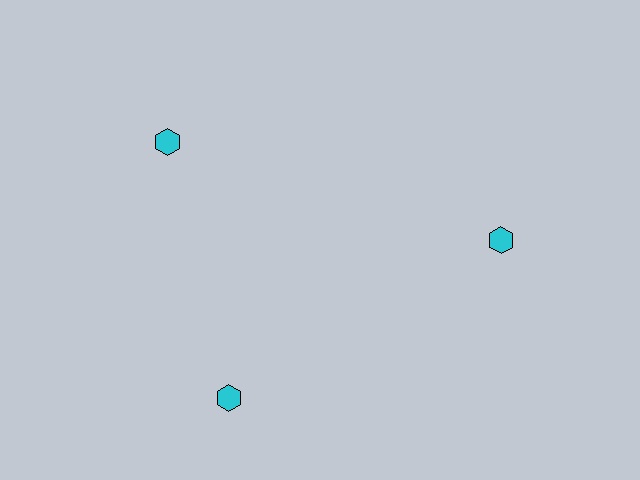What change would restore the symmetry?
The symmetry would be restored by rotating it back into even spacing with its neighbors so that all 3 hexagons sit at equal angles and equal distance from the center.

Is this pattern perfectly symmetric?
No. The 3 cyan hexagons are arranged in a ring, but one element near the 11 o'clock position is rotated out of alignment along the ring, breaking the 3-fold rotational symmetry.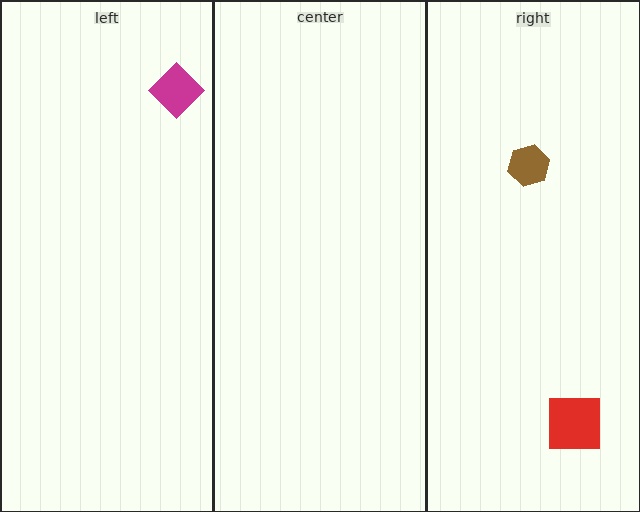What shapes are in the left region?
The magenta diamond.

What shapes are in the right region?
The brown hexagon, the red square.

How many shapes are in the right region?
2.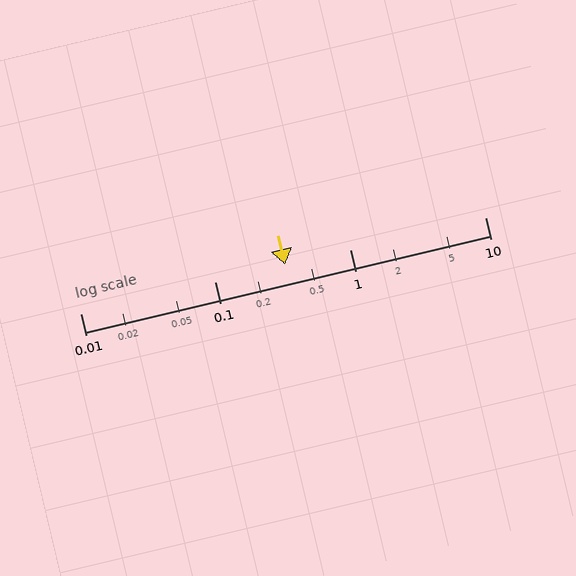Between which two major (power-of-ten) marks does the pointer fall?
The pointer is between 0.1 and 1.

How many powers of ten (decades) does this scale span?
The scale spans 3 decades, from 0.01 to 10.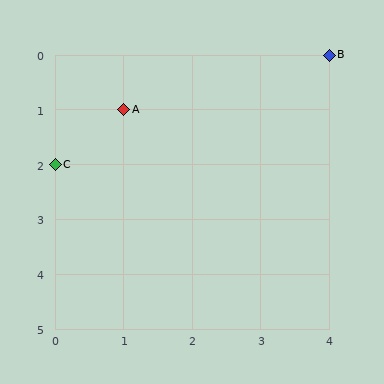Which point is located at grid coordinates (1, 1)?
Point A is at (1, 1).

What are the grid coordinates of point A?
Point A is at grid coordinates (1, 1).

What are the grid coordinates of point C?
Point C is at grid coordinates (0, 2).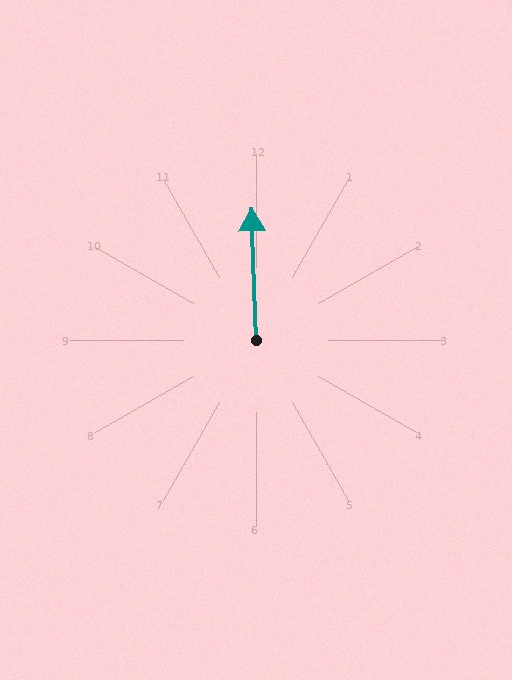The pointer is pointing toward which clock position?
Roughly 12 o'clock.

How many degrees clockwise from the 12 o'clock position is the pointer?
Approximately 358 degrees.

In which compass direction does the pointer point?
North.